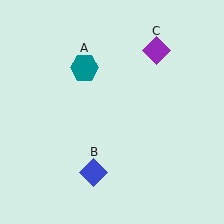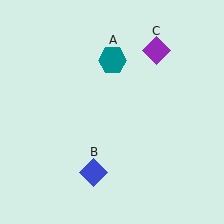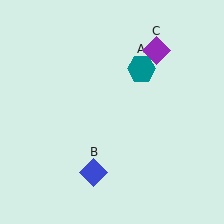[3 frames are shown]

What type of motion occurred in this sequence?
The teal hexagon (object A) rotated clockwise around the center of the scene.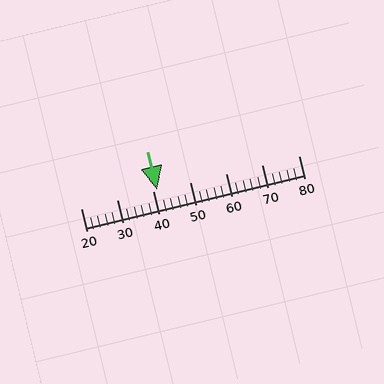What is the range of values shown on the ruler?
The ruler shows values from 20 to 80.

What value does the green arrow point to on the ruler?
The green arrow points to approximately 41.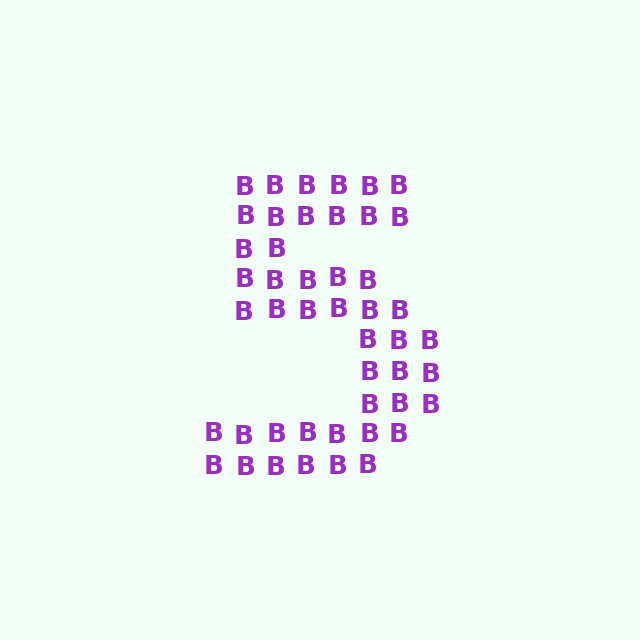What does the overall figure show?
The overall figure shows the digit 5.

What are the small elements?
The small elements are letter B's.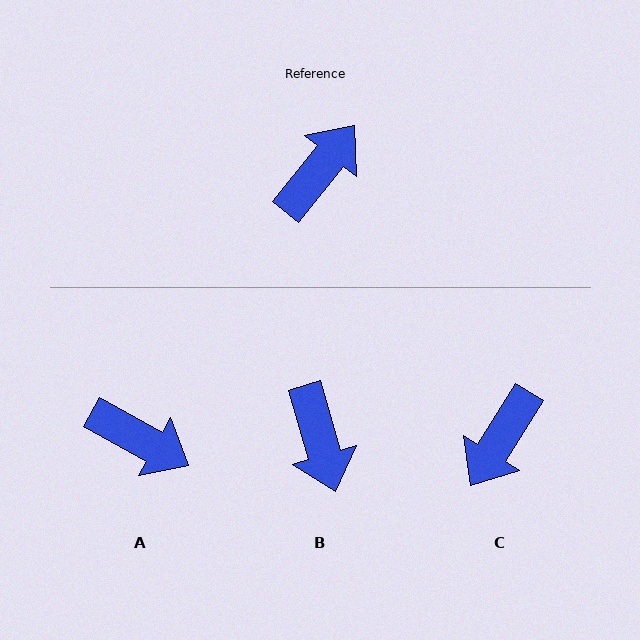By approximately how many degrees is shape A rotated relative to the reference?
Approximately 81 degrees clockwise.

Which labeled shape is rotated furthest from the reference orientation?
C, about 174 degrees away.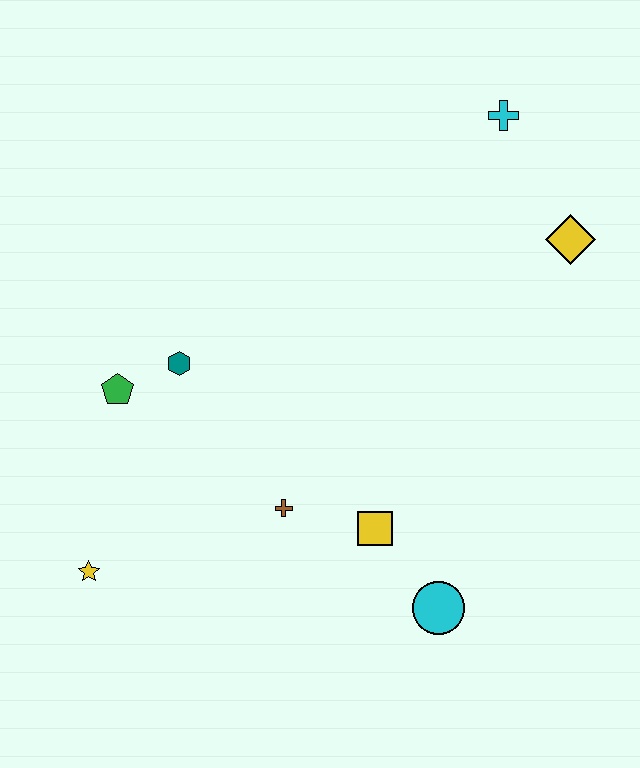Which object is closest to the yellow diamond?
The cyan cross is closest to the yellow diamond.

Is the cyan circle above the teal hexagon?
No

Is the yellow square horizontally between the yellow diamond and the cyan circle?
No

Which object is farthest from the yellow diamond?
The yellow star is farthest from the yellow diamond.